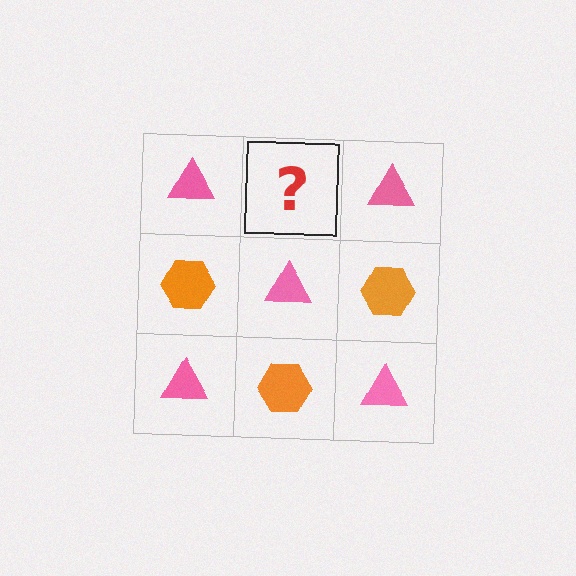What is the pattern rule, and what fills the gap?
The rule is that it alternates pink triangle and orange hexagon in a checkerboard pattern. The gap should be filled with an orange hexagon.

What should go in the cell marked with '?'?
The missing cell should contain an orange hexagon.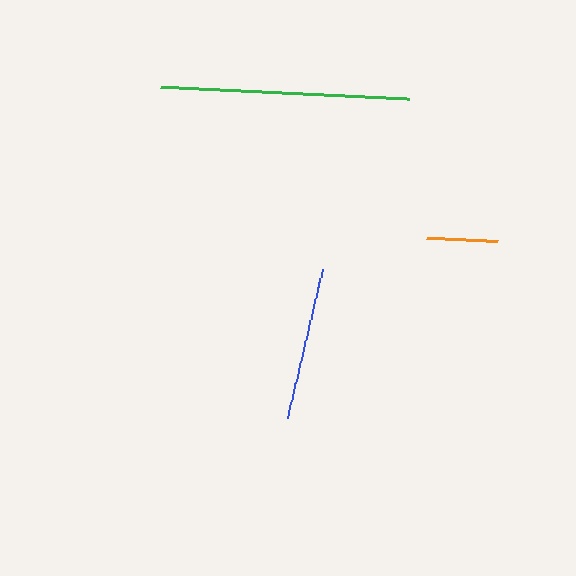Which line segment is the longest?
The green line is the longest at approximately 250 pixels.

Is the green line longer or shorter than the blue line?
The green line is longer than the blue line.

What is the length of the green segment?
The green segment is approximately 250 pixels long.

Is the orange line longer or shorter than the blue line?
The blue line is longer than the orange line.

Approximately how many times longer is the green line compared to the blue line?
The green line is approximately 1.6 times the length of the blue line.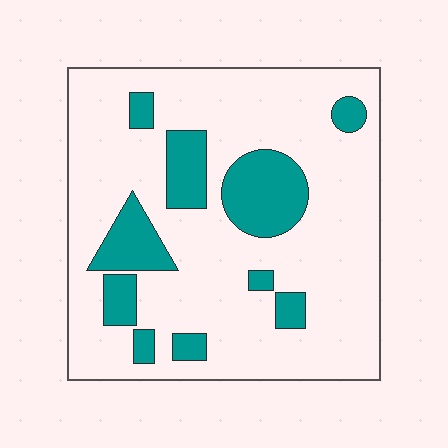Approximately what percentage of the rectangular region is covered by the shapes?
Approximately 20%.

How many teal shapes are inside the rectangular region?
10.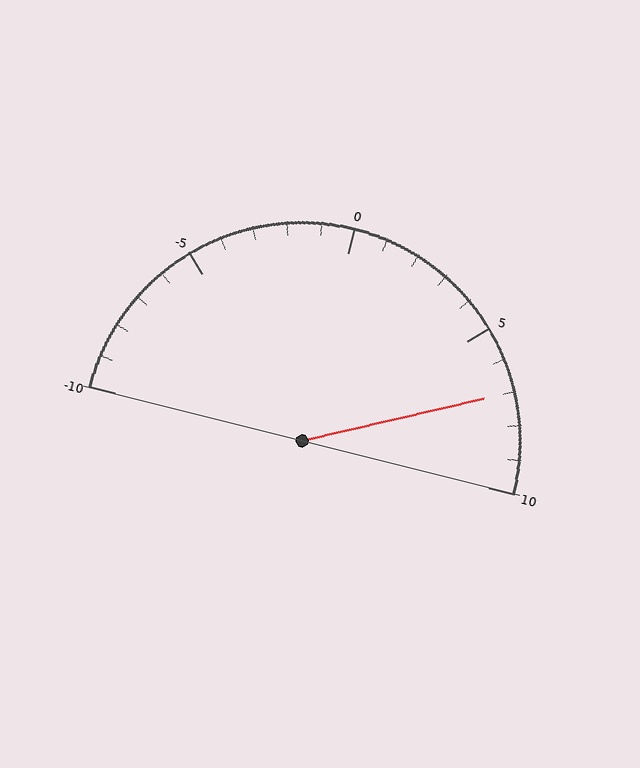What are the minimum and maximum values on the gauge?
The gauge ranges from -10 to 10.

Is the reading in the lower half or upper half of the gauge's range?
The reading is in the upper half of the range (-10 to 10).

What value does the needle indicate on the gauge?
The needle indicates approximately 7.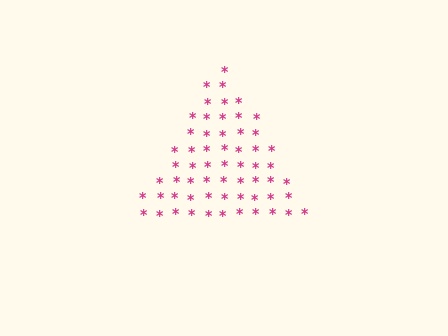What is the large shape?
The large shape is a triangle.